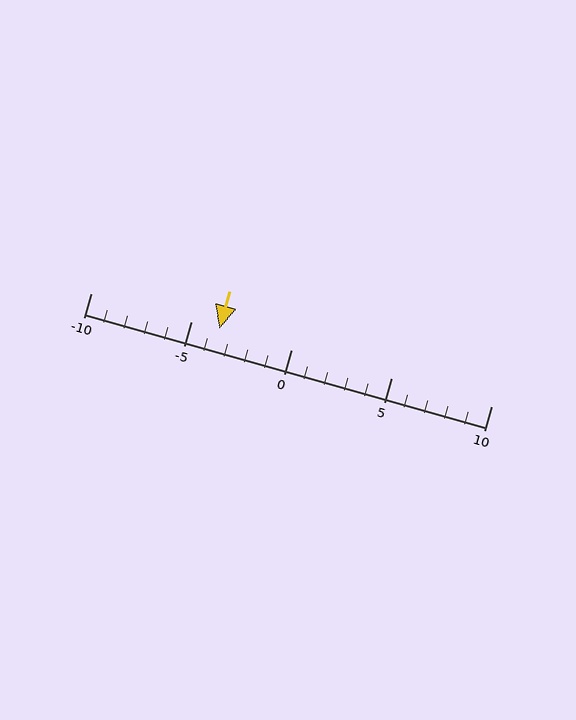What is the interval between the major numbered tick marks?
The major tick marks are spaced 5 units apart.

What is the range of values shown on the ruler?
The ruler shows values from -10 to 10.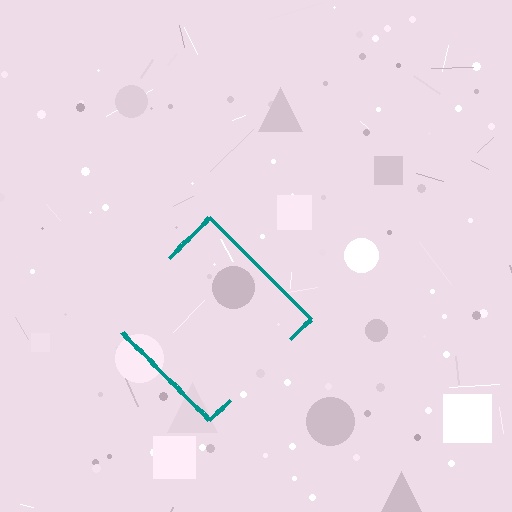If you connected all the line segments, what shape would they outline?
They would outline a diamond.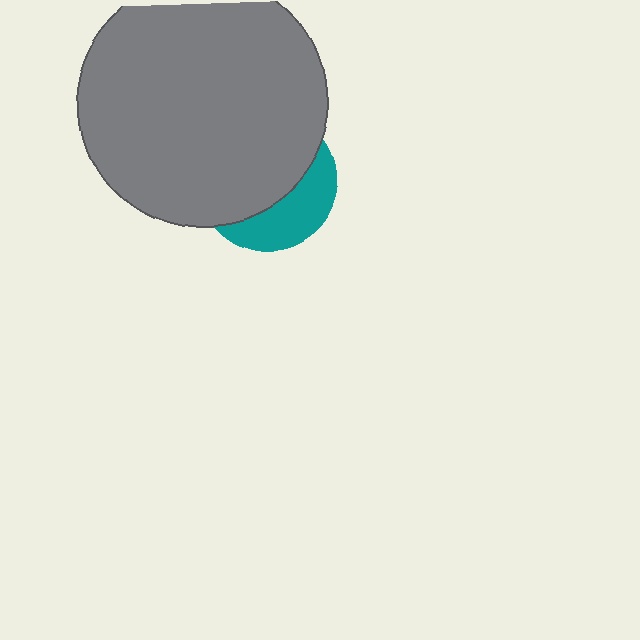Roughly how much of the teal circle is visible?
A small part of it is visible (roughly 35%).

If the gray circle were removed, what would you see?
You would see the complete teal circle.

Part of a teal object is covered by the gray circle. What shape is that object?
It is a circle.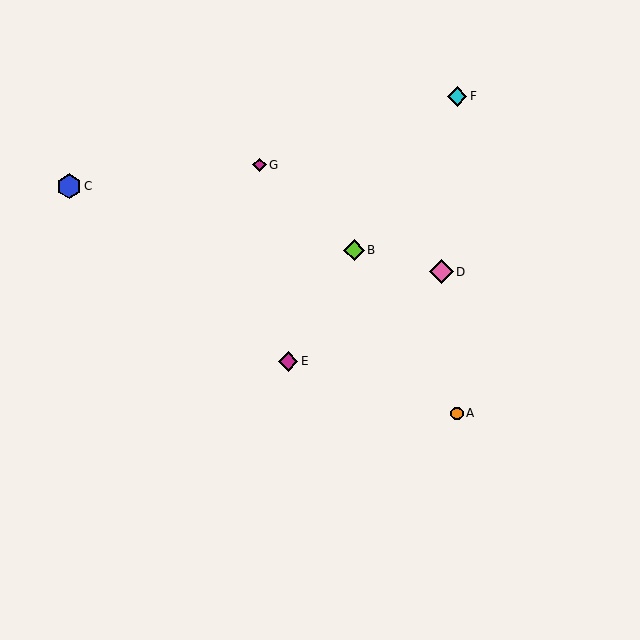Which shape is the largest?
The blue hexagon (labeled C) is the largest.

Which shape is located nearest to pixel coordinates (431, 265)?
The pink diamond (labeled D) at (441, 272) is nearest to that location.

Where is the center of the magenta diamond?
The center of the magenta diamond is at (288, 361).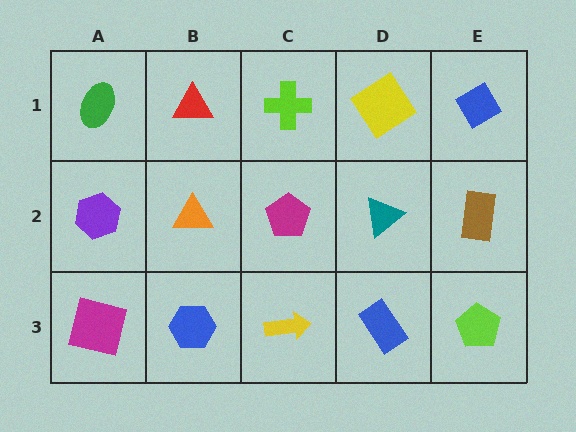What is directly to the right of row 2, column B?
A magenta pentagon.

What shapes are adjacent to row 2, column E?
A blue diamond (row 1, column E), a lime pentagon (row 3, column E), a teal triangle (row 2, column D).